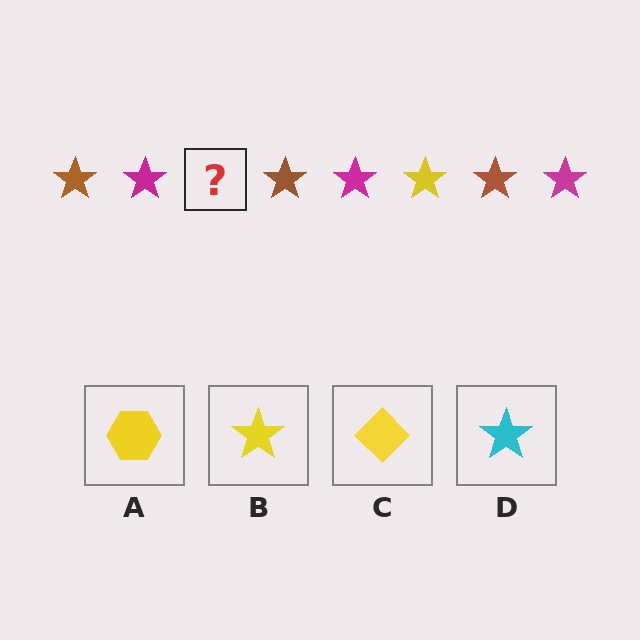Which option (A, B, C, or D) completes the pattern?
B.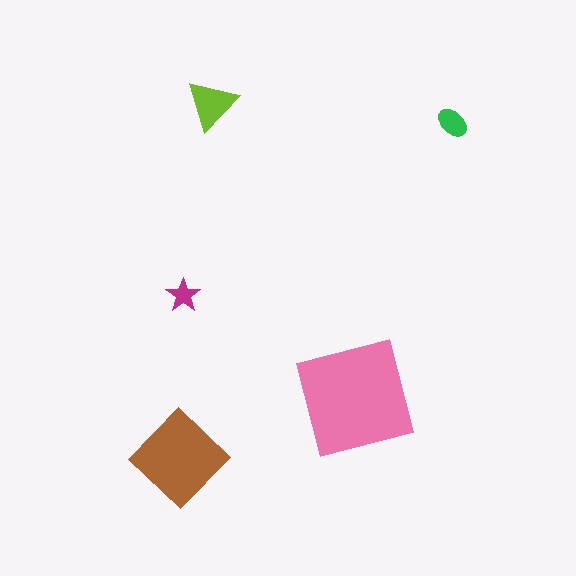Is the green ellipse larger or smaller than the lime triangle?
Smaller.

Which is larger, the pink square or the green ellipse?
The pink square.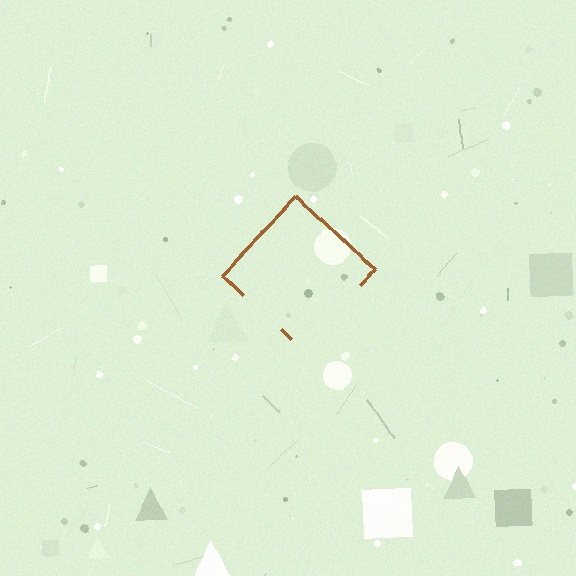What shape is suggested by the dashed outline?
The dashed outline suggests a diamond.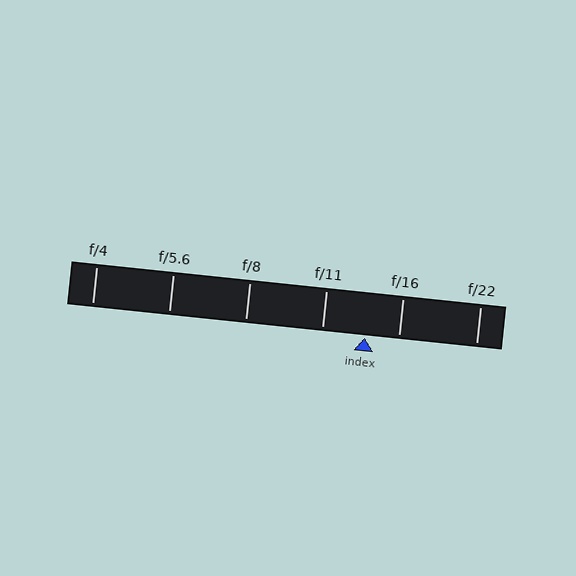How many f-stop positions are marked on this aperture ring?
There are 6 f-stop positions marked.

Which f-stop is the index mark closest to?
The index mark is closest to f/16.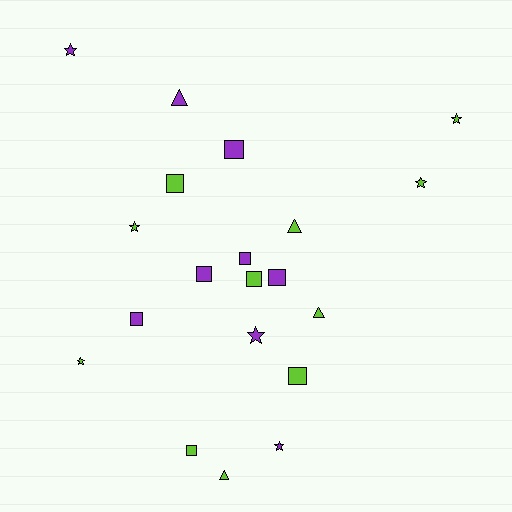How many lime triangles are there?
There are 3 lime triangles.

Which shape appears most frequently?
Square, with 9 objects.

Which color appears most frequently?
Lime, with 11 objects.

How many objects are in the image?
There are 20 objects.